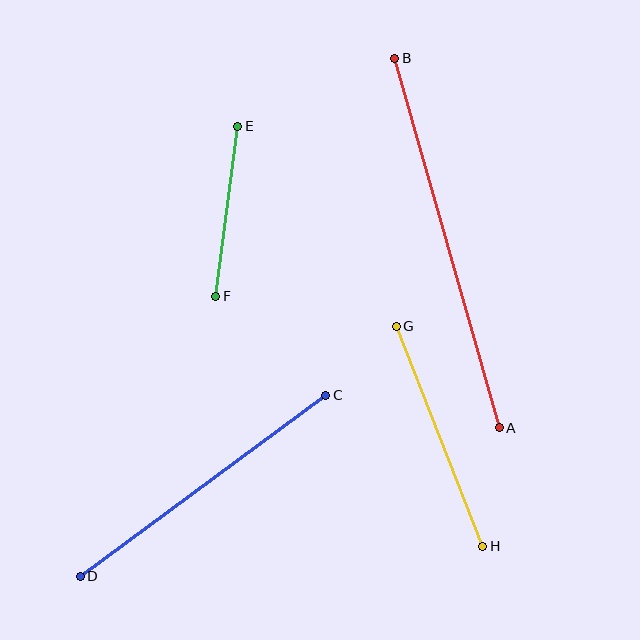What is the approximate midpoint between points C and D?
The midpoint is at approximately (203, 486) pixels.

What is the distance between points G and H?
The distance is approximately 237 pixels.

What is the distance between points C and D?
The distance is approximately 305 pixels.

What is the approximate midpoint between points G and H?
The midpoint is at approximately (440, 436) pixels.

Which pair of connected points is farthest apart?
Points A and B are farthest apart.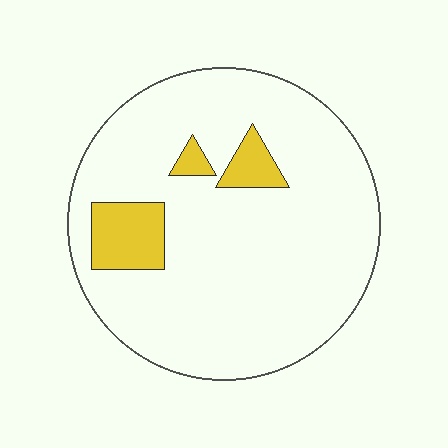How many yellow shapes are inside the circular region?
3.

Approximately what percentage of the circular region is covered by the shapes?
Approximately 10%.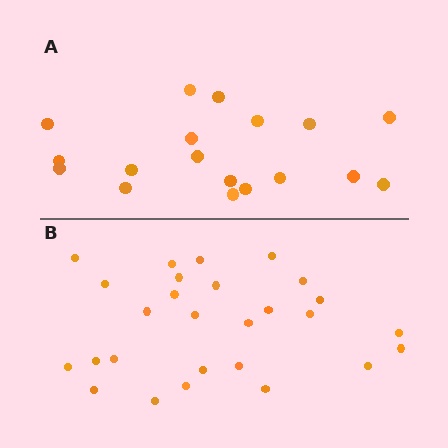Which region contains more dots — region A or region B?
Region B (the bottom region) has more dots.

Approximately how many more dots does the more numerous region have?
Region B has roughly 8 or so more dots than region A.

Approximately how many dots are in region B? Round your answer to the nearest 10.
About 30 dots. (The exact count is 27, which rounds to 30.)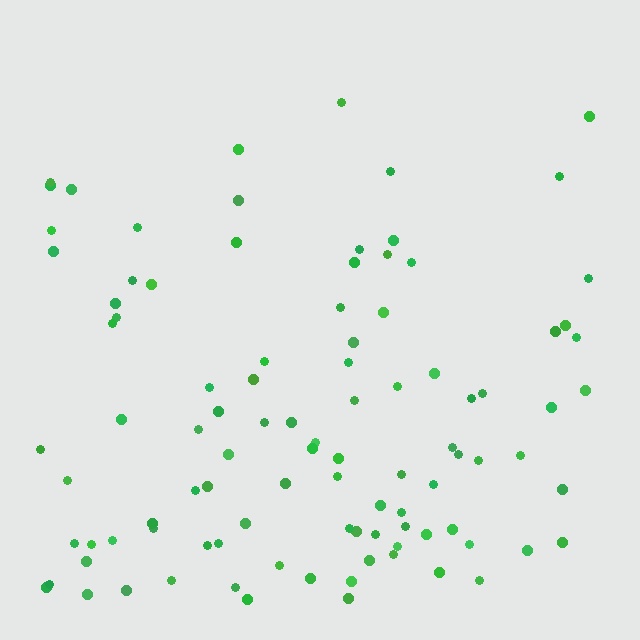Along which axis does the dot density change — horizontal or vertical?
Vertical.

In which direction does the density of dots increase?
From top to bottom, with the bottom side densest.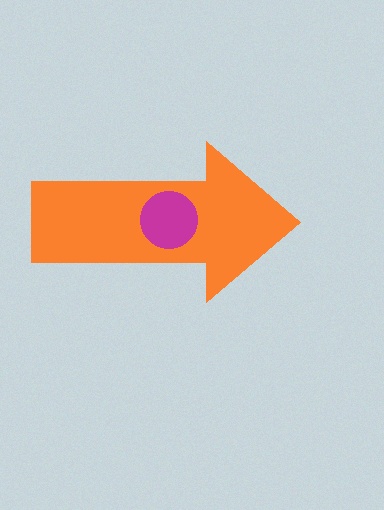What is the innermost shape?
The magenta circle.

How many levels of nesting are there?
2.